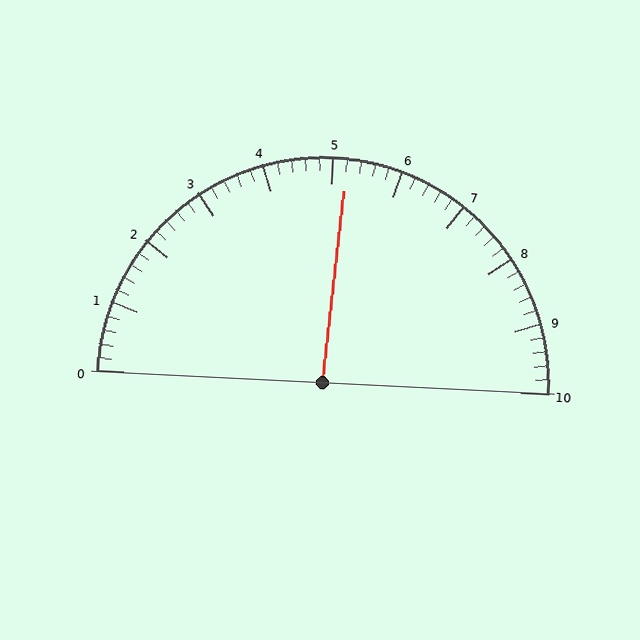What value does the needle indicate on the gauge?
The needle indicates approximately 5.2.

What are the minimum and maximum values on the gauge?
The gauge ranges from 0 to 10.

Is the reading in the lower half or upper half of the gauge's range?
The reading is in the upper half of the range (0 to 10).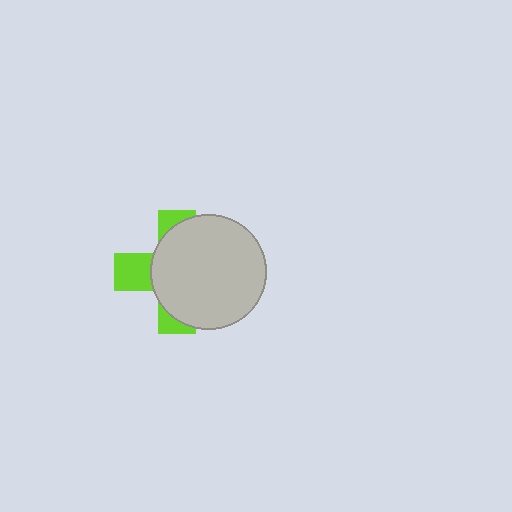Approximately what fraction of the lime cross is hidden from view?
Roughly 68% of the lime cross is hidden behind the light gray circle.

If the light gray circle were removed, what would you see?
You would see the complete lime cross.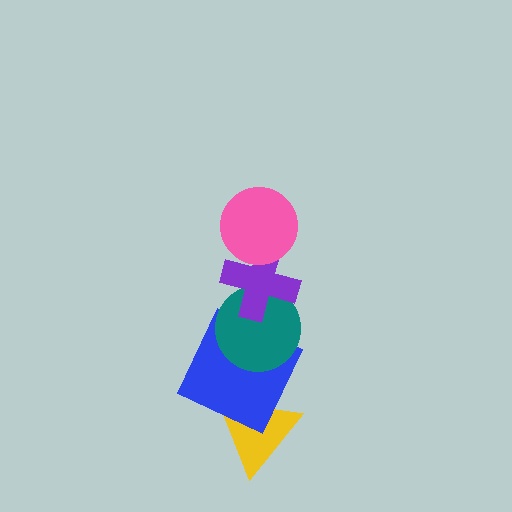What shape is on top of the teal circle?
The purple cross is on top of the teal circle.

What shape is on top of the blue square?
The teal circle is on top of the blue square.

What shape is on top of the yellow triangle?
The blue square is on top of the yellow triangle.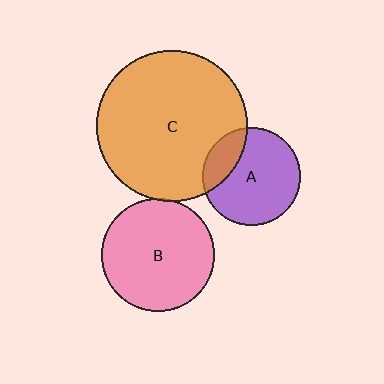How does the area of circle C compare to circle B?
Approximately 1.8 times.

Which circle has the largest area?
Circle C (orange).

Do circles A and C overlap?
Yes.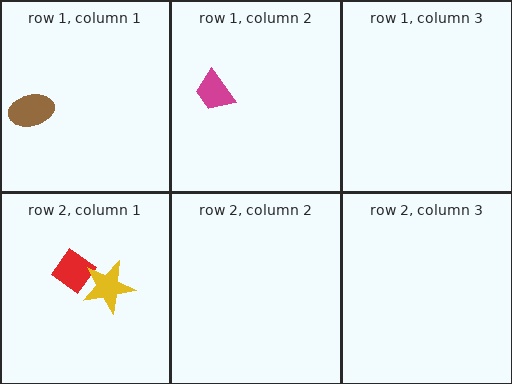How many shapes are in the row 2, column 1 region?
2.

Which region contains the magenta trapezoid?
The row 1, column 2 region.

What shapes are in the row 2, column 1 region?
The red diamond, the yellow star.